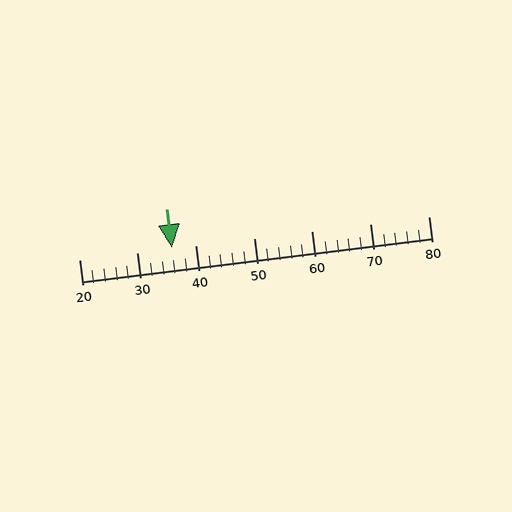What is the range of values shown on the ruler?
The ruler shows values from 20 to 80.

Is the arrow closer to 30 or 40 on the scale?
The arrow is closer to 40.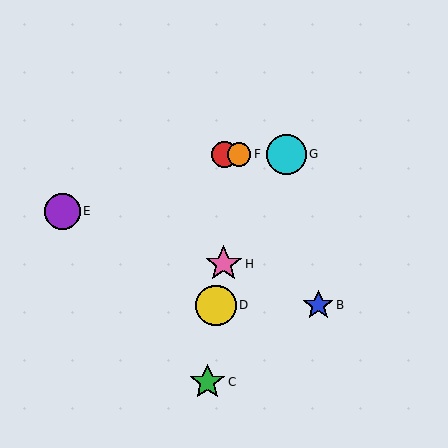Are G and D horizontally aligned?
No, G is at y≈154 and D is at y≈305.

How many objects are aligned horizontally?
3 objects (A, F, G) are aligned horizontally.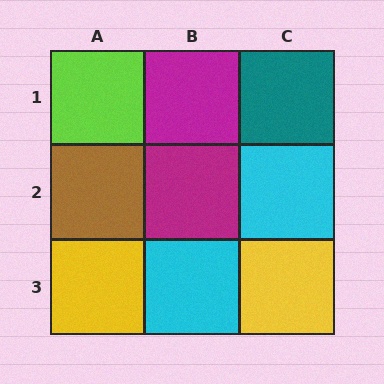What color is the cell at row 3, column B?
Cyan.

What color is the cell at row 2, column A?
Brown.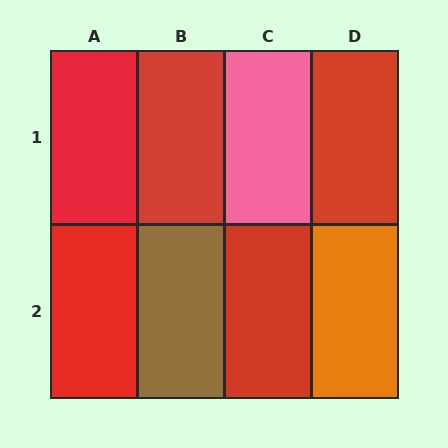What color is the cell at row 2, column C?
Red.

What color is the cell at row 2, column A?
Red.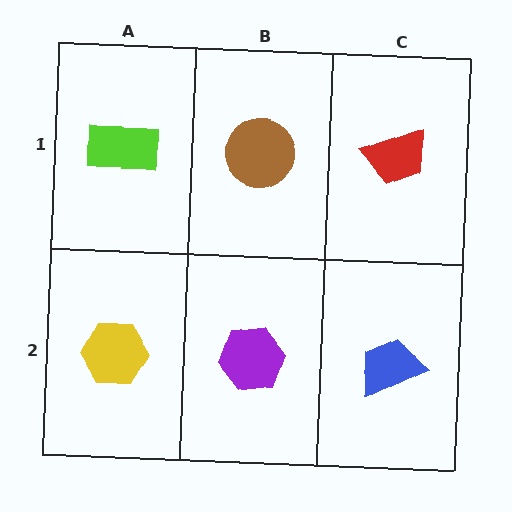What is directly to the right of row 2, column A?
A purple hexagon.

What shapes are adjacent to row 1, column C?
A blue trapezoid (row 2, column C), a brown circle (row 1, column B).